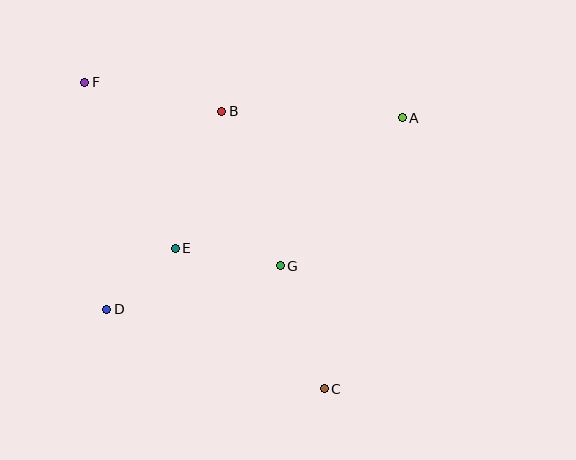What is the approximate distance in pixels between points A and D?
The distance between A and D is approximately 352 pixels.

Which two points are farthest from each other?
Points C and F are farthest from each other.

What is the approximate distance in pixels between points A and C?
The distance between A and C is approximately 282 pixels.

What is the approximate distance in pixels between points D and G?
The distance between D and G is approximately 179 pixels.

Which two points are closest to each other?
Points D and E are closest to each other.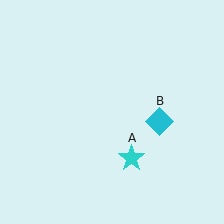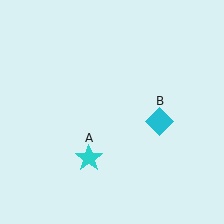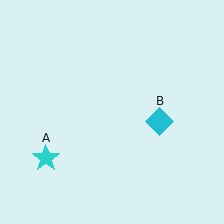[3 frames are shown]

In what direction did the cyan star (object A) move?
The cyan star (object A) moved left.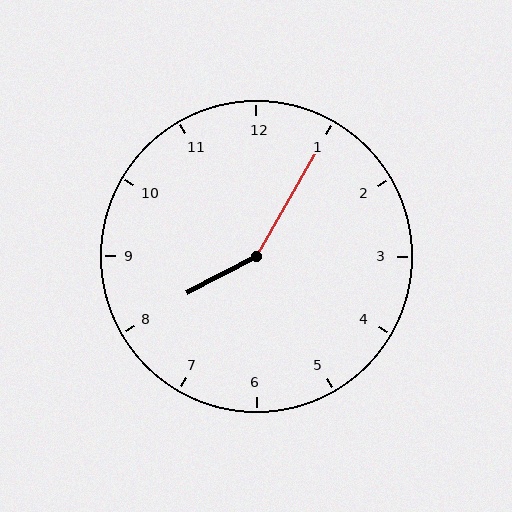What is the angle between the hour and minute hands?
Approximately 148 degrees.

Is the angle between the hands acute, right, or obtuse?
It is obtuse.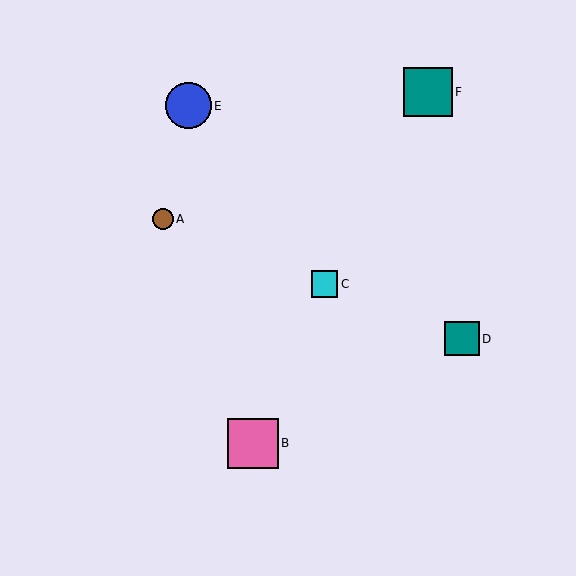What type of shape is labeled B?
Shape B is a pink square.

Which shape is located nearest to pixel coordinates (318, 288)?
The cyan square (labeled C) at (325, 284) is nearest to that location.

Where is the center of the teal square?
The center of the teal square is at (428, 92).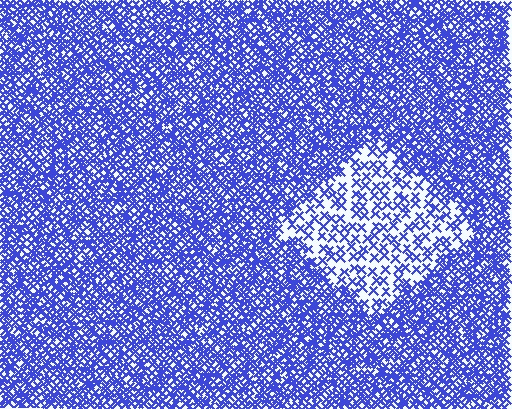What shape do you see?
I see a diamond.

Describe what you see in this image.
The image contains small blue elements arranged at two different densities. A diamond-shaped region is visible where the elements are less densely packed than the surrounding area.